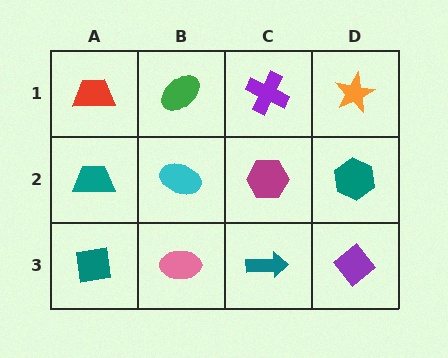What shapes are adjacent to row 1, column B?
A cyan ellipse (row 2, column B), a red trapezoid (row 1, column A), a purple cross (row 1, column C).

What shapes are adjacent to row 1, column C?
A magenta hexagon (row 2, column C), a green ellipse (row 1, column B), an orange star (row 1, column D).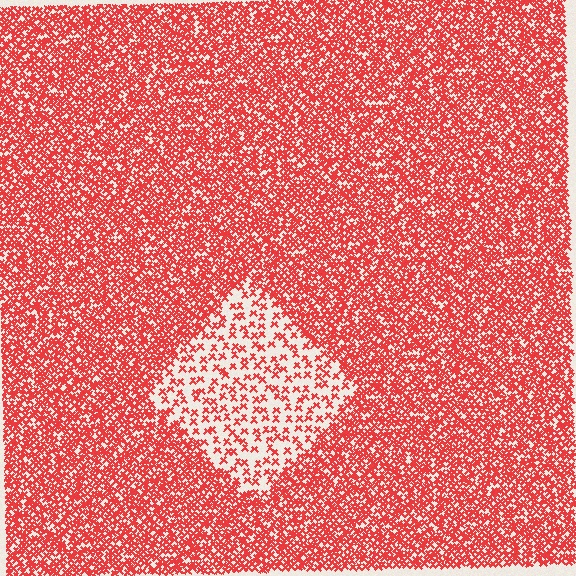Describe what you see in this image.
The image contains small red elements arranged at two different densities. A diamond-shaped region is visible where the elements are less densely packed than the surrounding area.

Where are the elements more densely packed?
The elements are more densely packed outside the diamond boundary.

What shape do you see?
I see a diamond.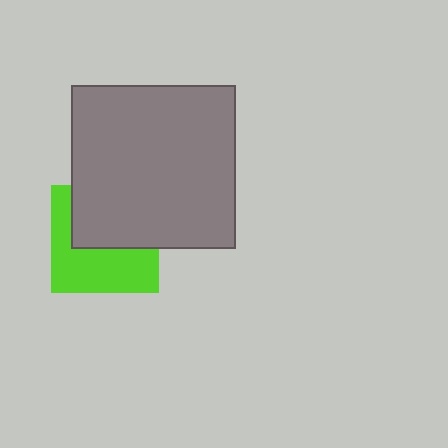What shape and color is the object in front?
The object in front is a gray square.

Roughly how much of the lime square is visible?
About half of it is visible (roughly 52%).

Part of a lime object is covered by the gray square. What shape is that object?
It is a square.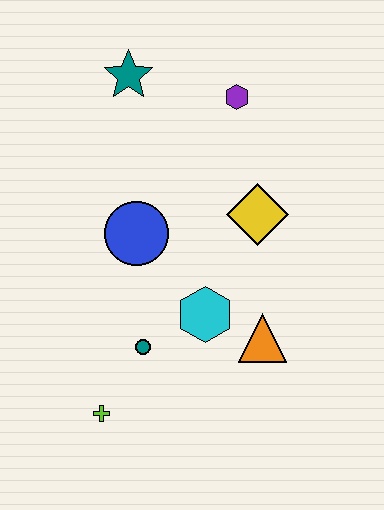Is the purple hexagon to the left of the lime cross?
No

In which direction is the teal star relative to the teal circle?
The teal star is above the teal circle.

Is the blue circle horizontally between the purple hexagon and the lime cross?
Yes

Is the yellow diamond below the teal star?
Yes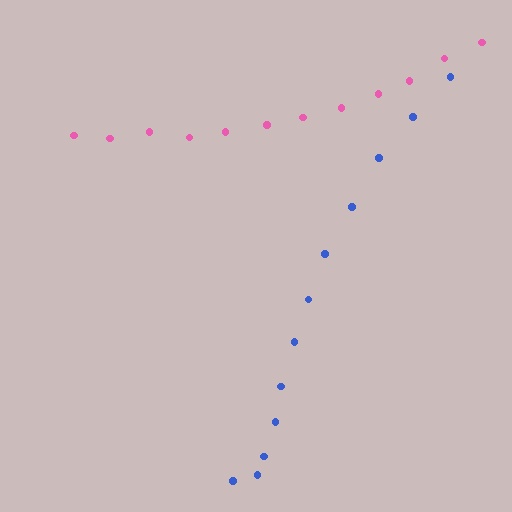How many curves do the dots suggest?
There are 2 distinct paths.